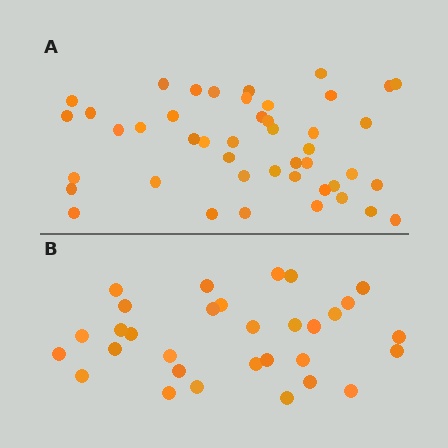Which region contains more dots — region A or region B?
Region A (the top region) has more dots.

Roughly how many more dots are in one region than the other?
Region A has approximately 15 more dots than region B.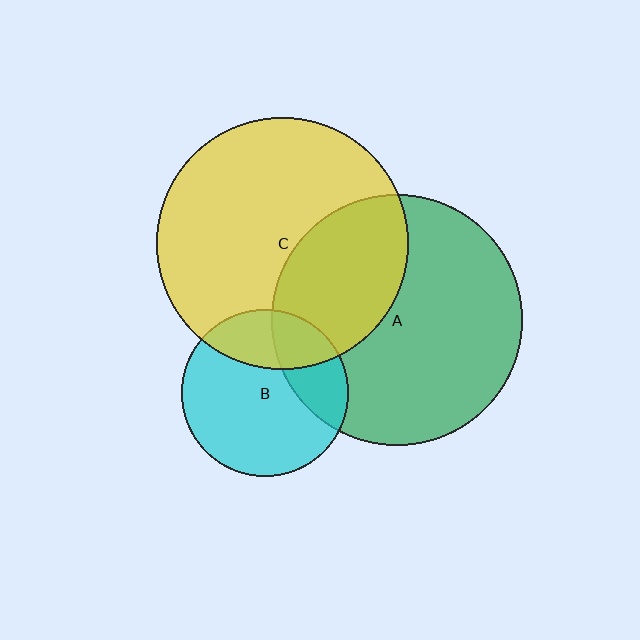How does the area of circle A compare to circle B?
Approximately 2.3 times.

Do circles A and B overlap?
Yes.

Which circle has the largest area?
Circle C (yellow).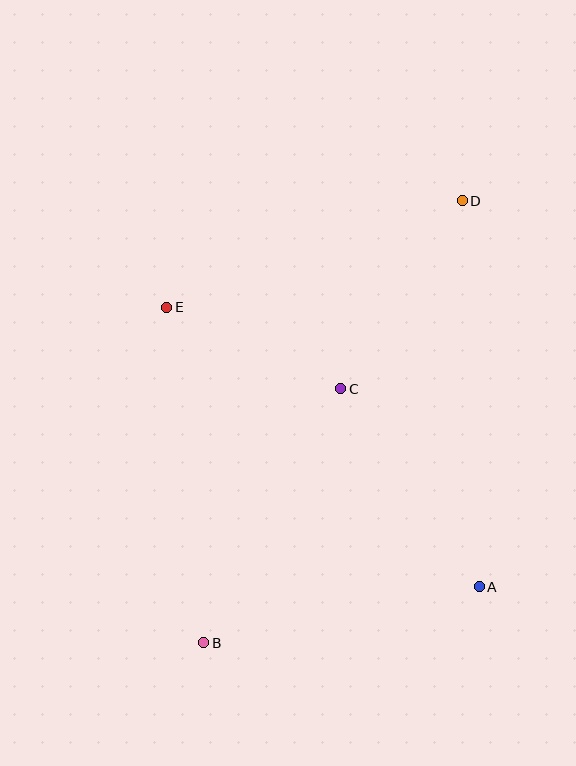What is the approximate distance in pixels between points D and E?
The distance between D and E is approximately 314 pixels.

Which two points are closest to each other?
Points C and E are closest to each other.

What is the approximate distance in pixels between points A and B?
The distance between A and B is approximately 281 pixels.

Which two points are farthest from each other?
Points B and D are farthest from each other.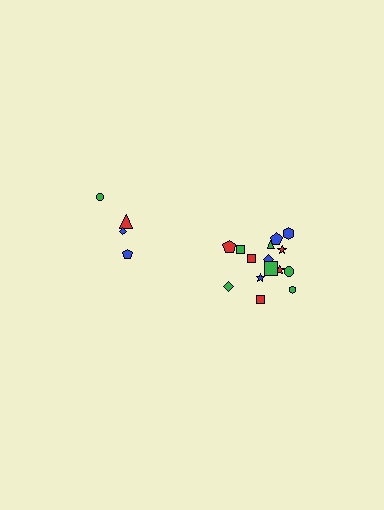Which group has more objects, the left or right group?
The right group.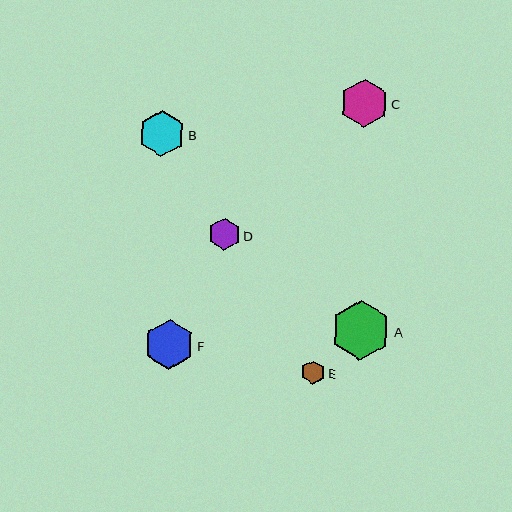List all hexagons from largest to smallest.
From largest to smallest: A, F, C, B, D, E.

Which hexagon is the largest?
Hexagon A is the largest with a size of approximately 60 pixels.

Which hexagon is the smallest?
Hexagon E is the smallest with a size of approximately 24 pixels.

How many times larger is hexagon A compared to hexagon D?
Hexagon A is approximately 1.9 times the size of hexagon D.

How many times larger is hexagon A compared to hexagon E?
Hexagon A is approximately 2.5 times the size of hexagon E.